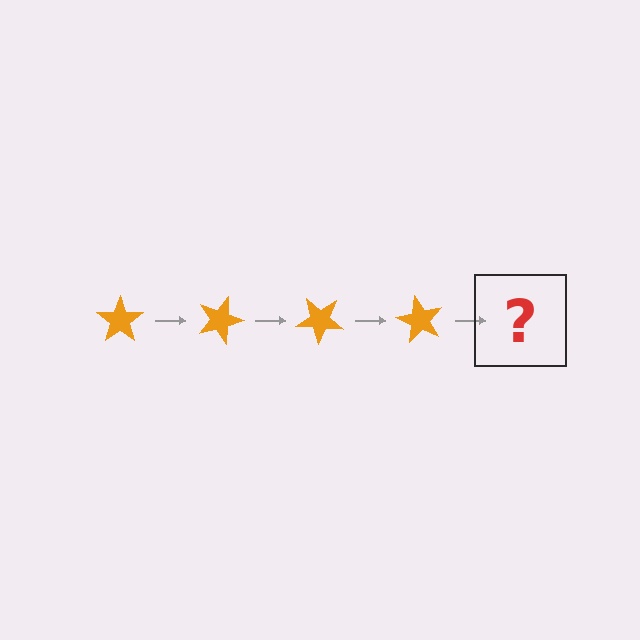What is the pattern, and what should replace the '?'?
The pattern is that the star rotates 20 degrees each step. The '?' should be an orange star rotated 80 degrees.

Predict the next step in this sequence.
The next step is an orange star rotated 80 degrees.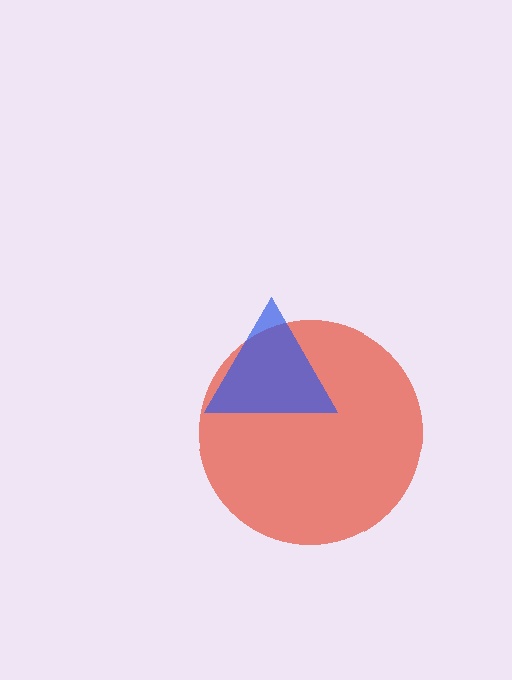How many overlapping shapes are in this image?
There are 2 overlapping shapes in the image.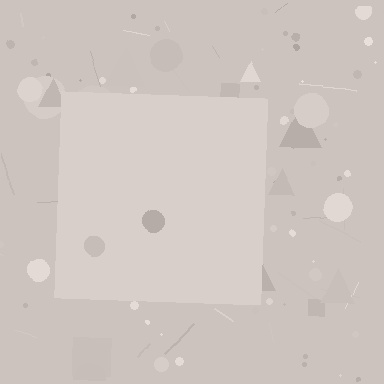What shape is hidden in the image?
A square is hidden in the image.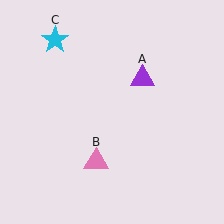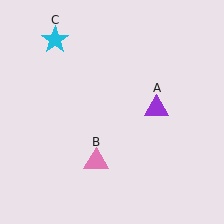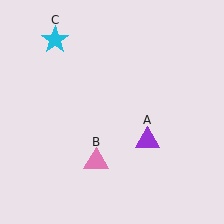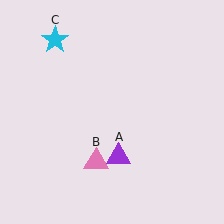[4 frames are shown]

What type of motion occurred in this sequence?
The purple triangle (object A) rotated clockwise around the center of the scene.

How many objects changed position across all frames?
1 object changed position: purple triangle (object A).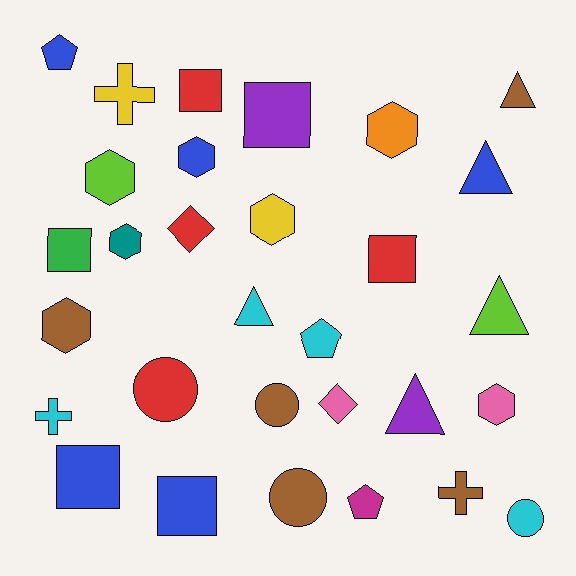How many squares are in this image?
There are 6 squares.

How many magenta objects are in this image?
There is 1 magenta object.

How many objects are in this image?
There are 30 objects.